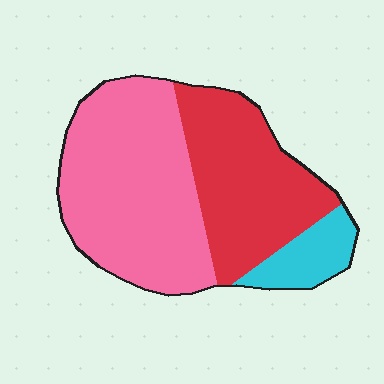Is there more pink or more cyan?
Pink.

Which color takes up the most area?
Pink, at roughly 50%.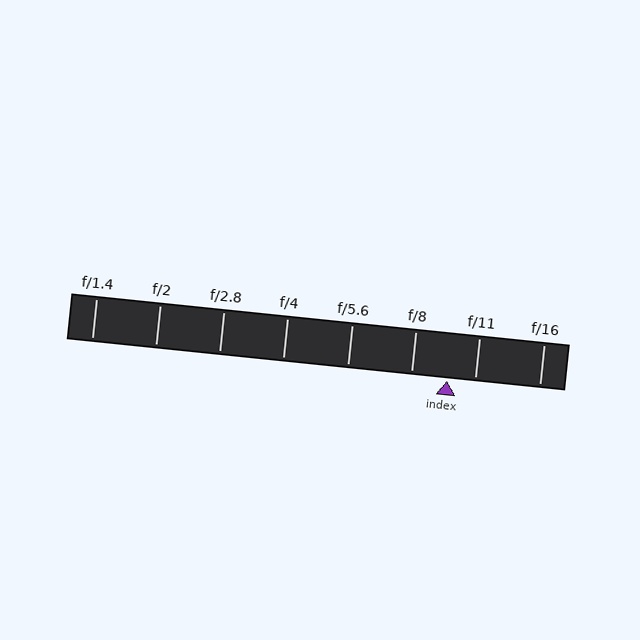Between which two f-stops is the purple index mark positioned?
The index mark is between f/8 and f/11.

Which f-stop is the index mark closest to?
The index mark is closest to f/11.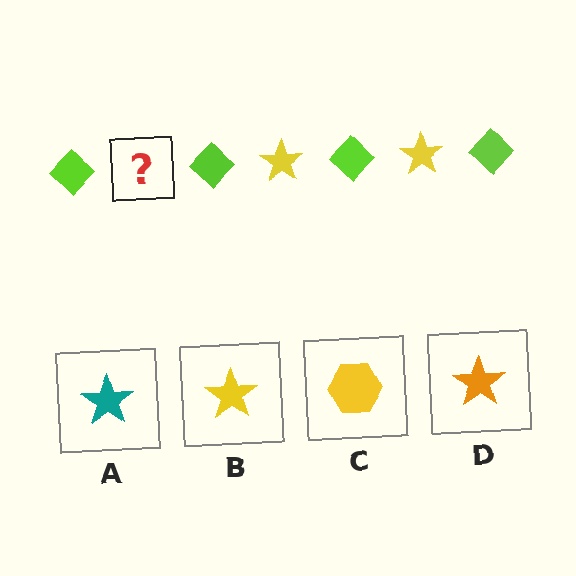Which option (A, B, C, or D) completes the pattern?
B.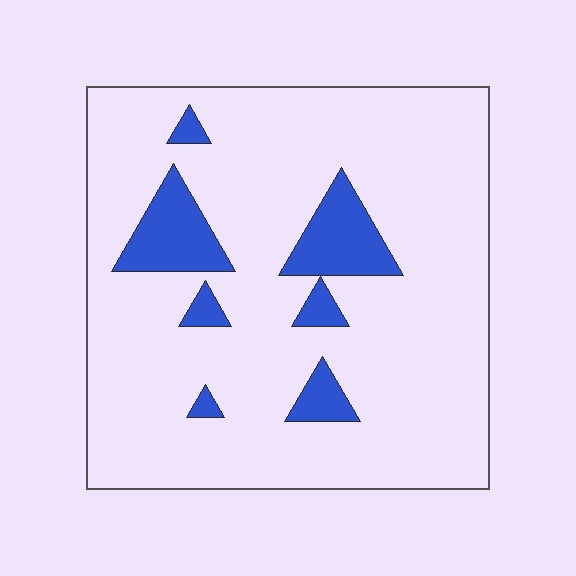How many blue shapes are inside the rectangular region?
7.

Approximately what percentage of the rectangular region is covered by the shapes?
Approximately 15%.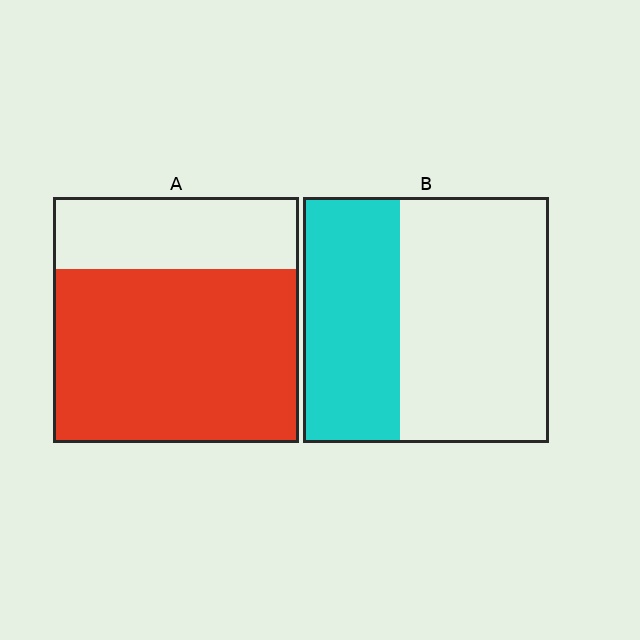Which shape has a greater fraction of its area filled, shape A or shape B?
Shape A.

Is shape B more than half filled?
No.